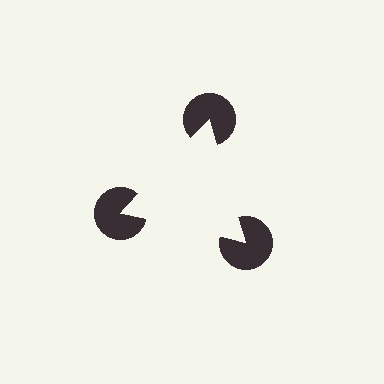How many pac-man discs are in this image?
There are 3 — one at each vertex of the illusory triangle.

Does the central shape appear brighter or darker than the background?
It typically appears slightly brighter than the background, even though no actual brightness change is drawn.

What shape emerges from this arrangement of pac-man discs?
An illusory triangle — its edges are inferred from the aligned wedge cuts in the pac-man discs, not physically drawn.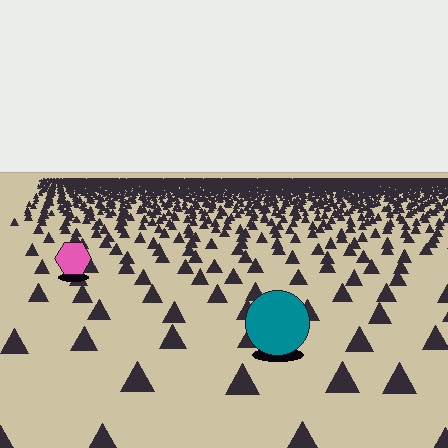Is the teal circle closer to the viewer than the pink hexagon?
Yes. The teal circle is closer — you can tell from the texture gradient: the ground texture is coarser near it.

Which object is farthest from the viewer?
The pink hexagon is farthest from the viewer. It appears smaller and the ground texture around it is denser.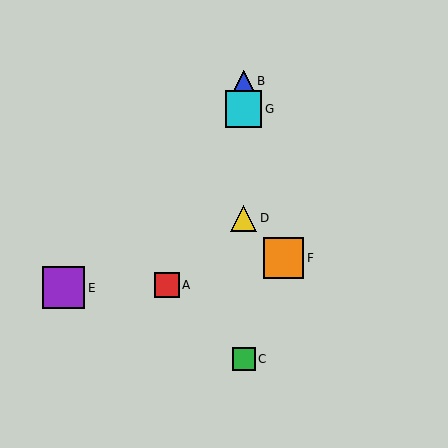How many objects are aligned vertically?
4 objects (B, C, D, G) are aligned vertically.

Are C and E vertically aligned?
No, C is at x≈244 and E is at x≈64.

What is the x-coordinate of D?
Object D is at x≈244.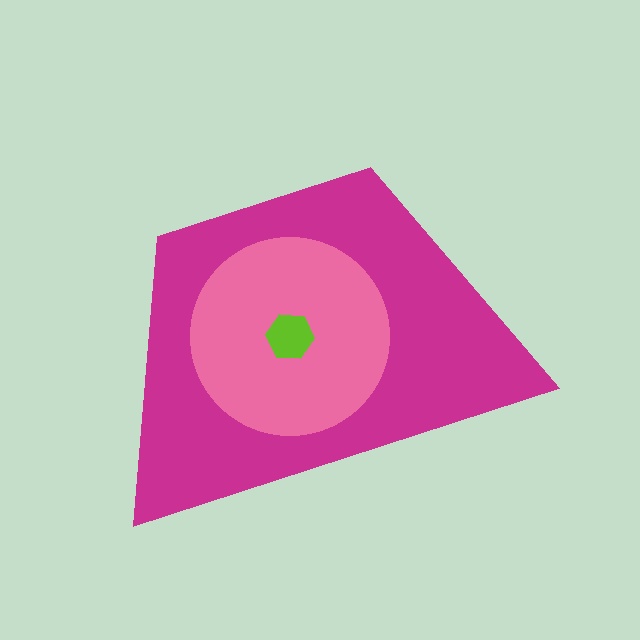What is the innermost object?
The lime hexagon.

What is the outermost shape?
The magenta trapezoid.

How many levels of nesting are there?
3.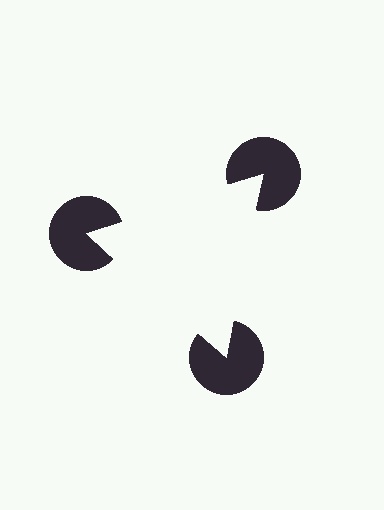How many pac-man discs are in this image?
There are 3 — one at each vertex of the illusory triangle.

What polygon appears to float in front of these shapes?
An illusory triangle — its edges are inferred from the aligned wedge cuts in the pac-man discs, not physically drawn.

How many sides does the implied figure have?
3 sides.